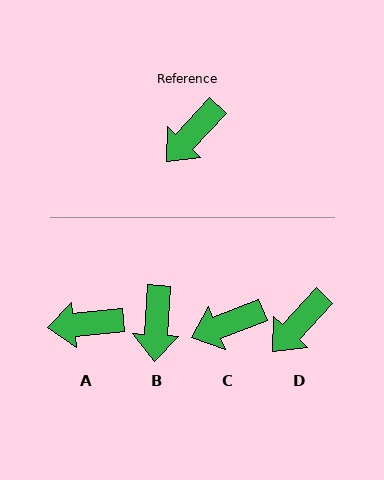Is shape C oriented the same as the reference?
No, it is off by about 26 degrees.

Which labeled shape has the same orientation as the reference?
D.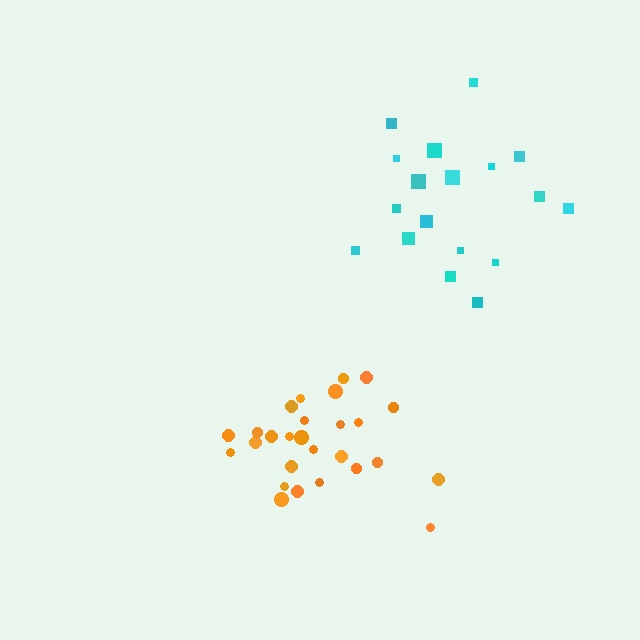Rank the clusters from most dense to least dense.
orange, cyan.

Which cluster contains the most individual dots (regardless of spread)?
Orange (27).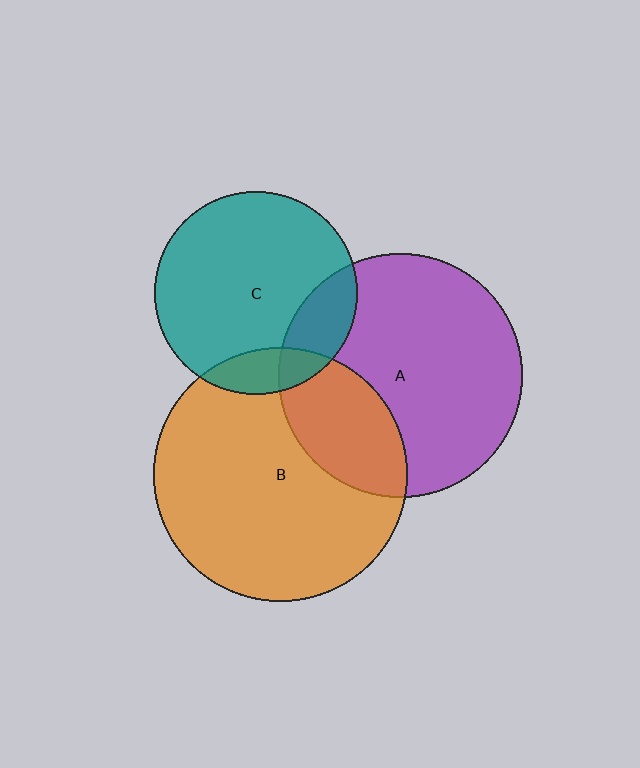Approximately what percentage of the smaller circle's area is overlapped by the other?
Approximately 15%.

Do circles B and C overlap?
Yes.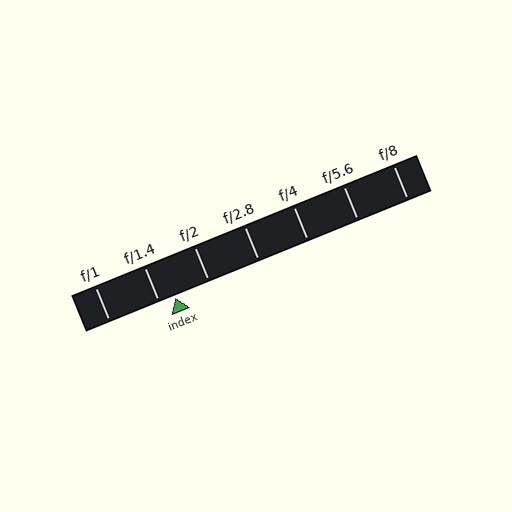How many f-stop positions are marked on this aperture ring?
There are 7 f-stop positions marked.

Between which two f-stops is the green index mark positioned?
The index mark is between f/1.4 and f/2.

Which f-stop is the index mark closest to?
The index mark is closest to f/1.4.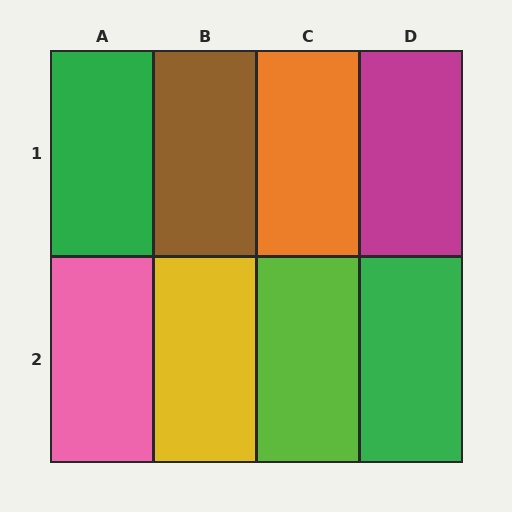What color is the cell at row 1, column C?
Orange.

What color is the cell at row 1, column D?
Magenta.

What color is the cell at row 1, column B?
Brown.